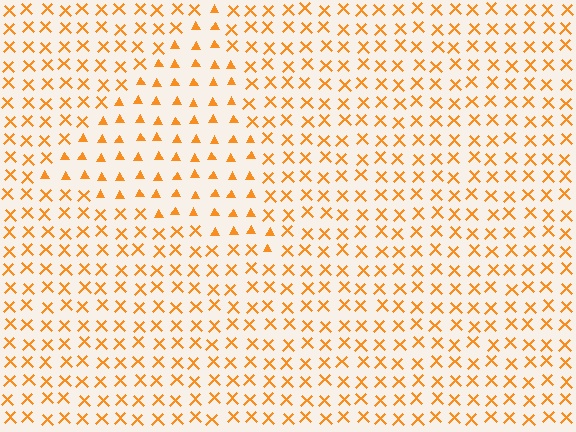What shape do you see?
I see a triangle.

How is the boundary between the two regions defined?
The boundary is defined by a change in element shape: triangles inside vs. X marks outside. All elements share the same color and spacing.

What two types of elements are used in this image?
The image uses triangles inside the triangle region and X marks outside it.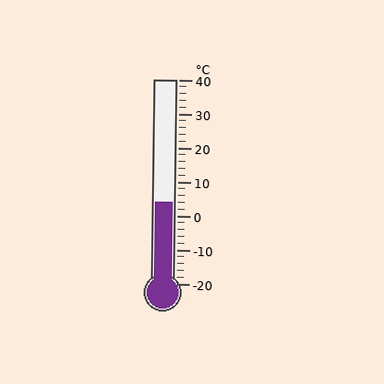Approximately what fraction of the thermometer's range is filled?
The thermometer is filled to approximately 40% of its range.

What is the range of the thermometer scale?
The thermometer scale ranges from -20°C to 40°C.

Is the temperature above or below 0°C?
The temperature is above 0°C.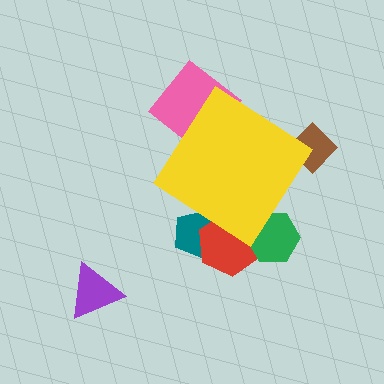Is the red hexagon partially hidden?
Yes, the red hexagon is partially hidden behind the yellow diamond.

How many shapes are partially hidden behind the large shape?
5 shapes are partially hidden.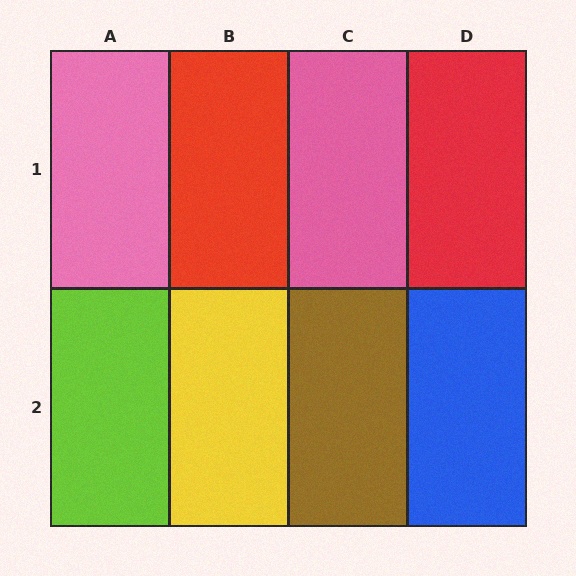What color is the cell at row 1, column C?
Pink.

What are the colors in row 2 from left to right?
Lime, yellow, brown, blue.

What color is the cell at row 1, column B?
Red.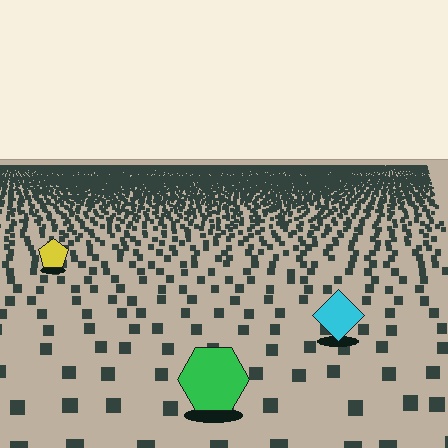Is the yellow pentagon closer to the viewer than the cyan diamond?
No. The cyan diamond is closer — you can tell from the texture gradient: the ground texture is coarser near it.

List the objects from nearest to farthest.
From nearest to farthest: the green hexagon, the cyan diamond, the yellow pentagon.